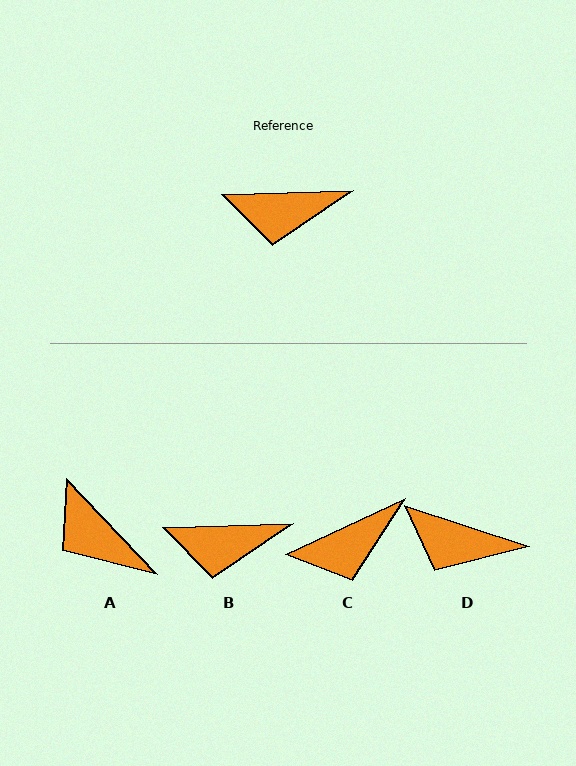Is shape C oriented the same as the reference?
No, it is off by about 23 degrees.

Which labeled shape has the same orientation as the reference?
B.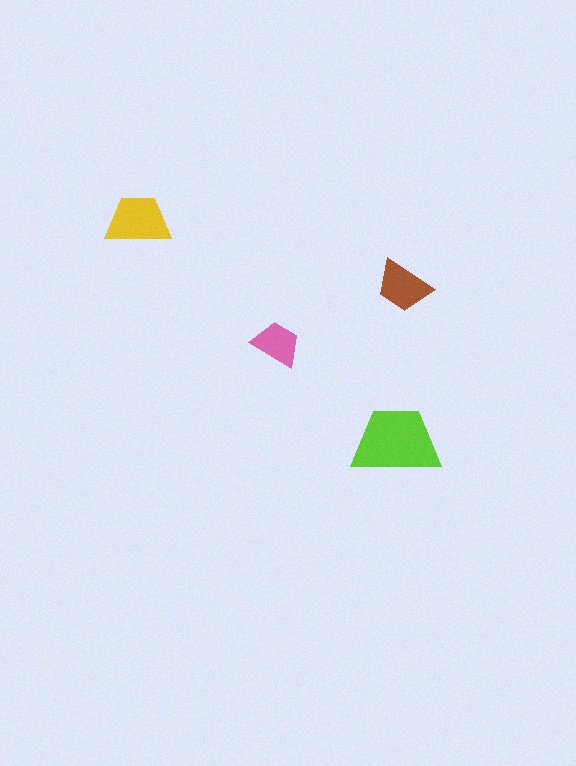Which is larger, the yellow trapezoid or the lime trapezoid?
The lime one.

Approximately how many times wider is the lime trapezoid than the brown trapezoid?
About 1.5 times wider.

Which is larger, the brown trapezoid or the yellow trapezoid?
The yellow one.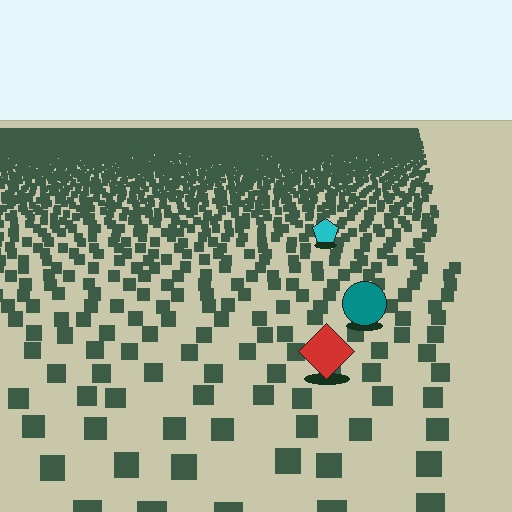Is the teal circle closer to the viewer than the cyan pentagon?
Yes. The teal circle is closer — you can tell from the texture gradient: the ground texture is coarser near it.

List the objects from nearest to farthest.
From nearest to farthest: the red diamond, the teal circle, the cyan pentagon.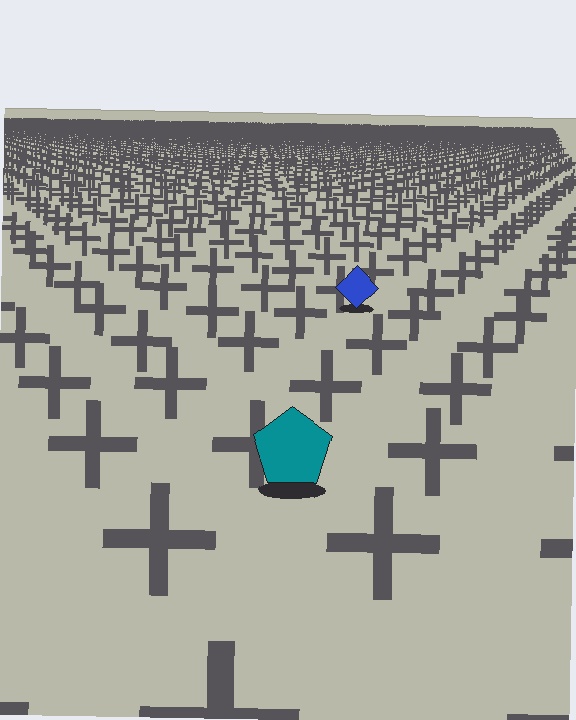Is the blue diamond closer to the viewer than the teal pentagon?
No. The teal pentagon is closer — you can tell from the texture gradient: the ground texture is coarser near it.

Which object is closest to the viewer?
The teal pentagon is closest. The texture marks near it are larger and more spread out.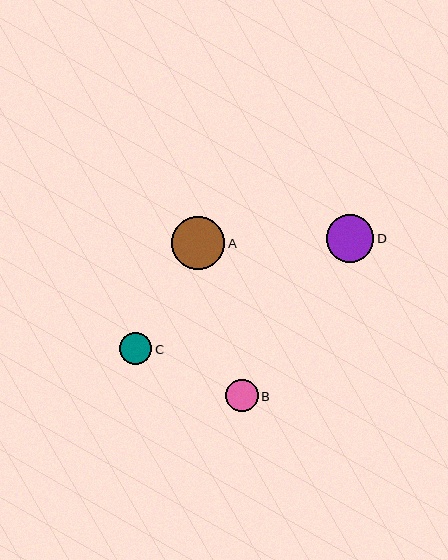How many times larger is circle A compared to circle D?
Circle A is approximately 1.1 times the size of circle D.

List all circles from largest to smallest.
From largest to smallest: A, D, B, C.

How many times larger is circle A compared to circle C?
Circle A is approximately 1.7 times the size of circle C.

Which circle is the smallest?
Circle C is the smallest with a size of approximately 32 pixels.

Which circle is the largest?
Circle A is the largest with a size of approximately 54 pixels.